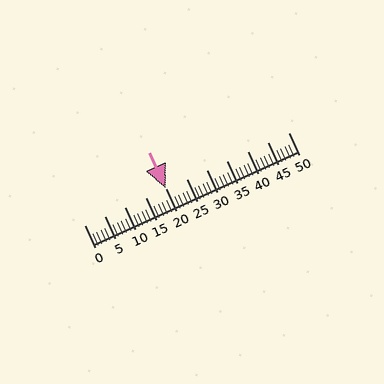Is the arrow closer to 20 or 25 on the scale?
The arrow is closer to 20.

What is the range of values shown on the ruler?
The ruler shows values from 0 to 50.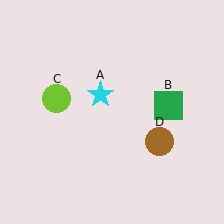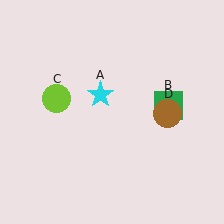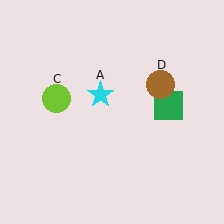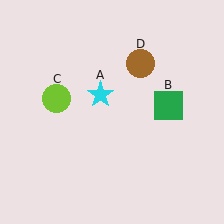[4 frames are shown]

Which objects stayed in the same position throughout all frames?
Cyan star (object A) and green square (object B) and lime circle (object C) remained stationary.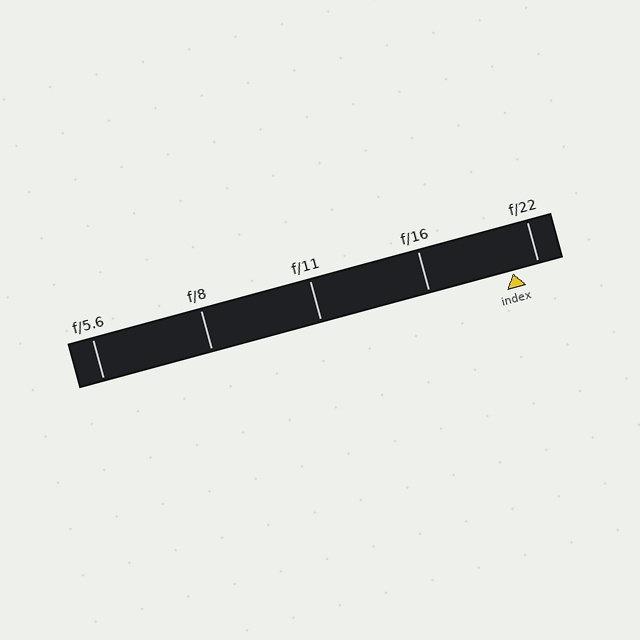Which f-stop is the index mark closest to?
The index mark is closest to f/22.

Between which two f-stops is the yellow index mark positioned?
The index mark is between f/16 and f/22.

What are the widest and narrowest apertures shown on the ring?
The widest aperture shown is f/5.6 and the narrowest is f/22.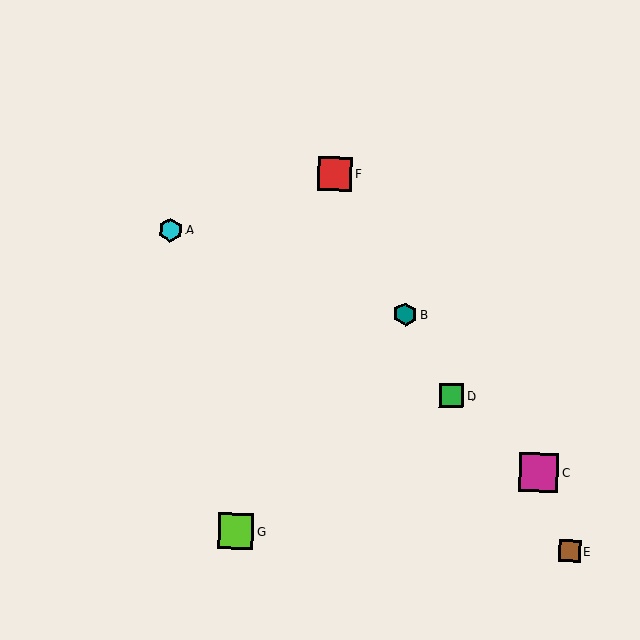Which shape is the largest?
The magenta square (labeled C) is the largest.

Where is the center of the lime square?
The center of the lime square is at (236, 531).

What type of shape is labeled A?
Shape A is a cyan hexagon.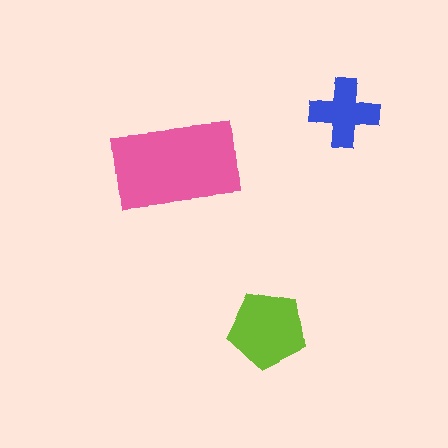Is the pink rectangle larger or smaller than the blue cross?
Larger.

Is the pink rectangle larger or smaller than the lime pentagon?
Larger.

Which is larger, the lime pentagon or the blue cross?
The lime pentagon.